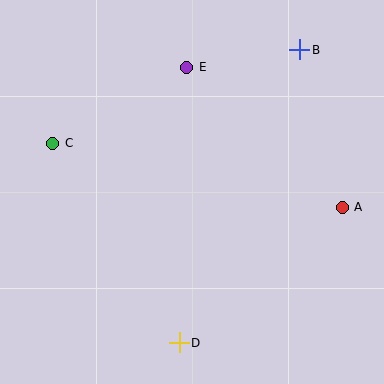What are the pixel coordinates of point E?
Point E is at (187, 67).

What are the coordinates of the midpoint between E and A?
The midpoint between E and A is at (264, 137).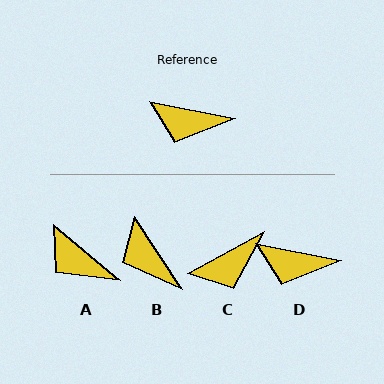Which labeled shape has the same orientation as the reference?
D.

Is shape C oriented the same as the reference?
No, it is off by about 40 degrees.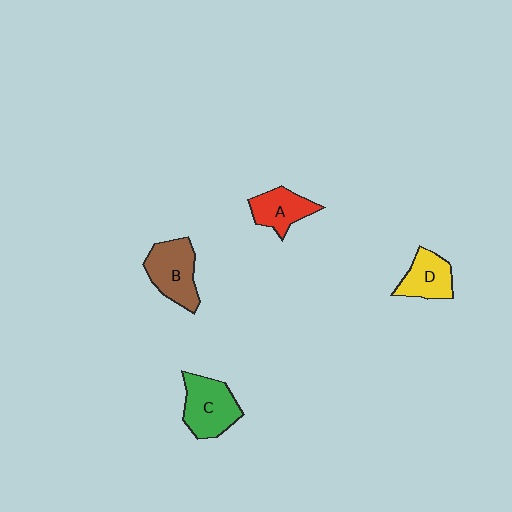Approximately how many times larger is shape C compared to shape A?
Approximately 1.4 times.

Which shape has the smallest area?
Shape A (red).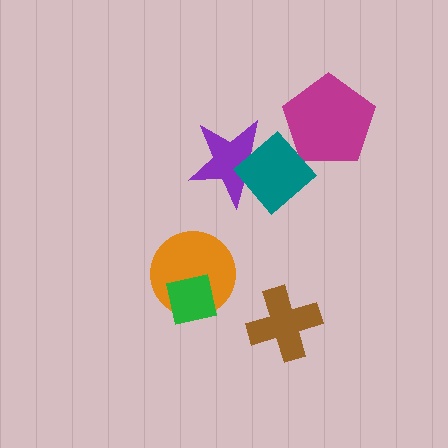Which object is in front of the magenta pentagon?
The teal diamond is in front of the magenta pentagon.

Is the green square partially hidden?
No, no other shape covers it.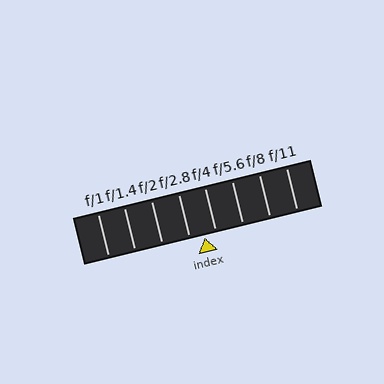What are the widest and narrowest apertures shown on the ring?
The widest aperture shown is f/1 and the narrowest is f/11.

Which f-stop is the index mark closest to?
The index mark is closest to f/4.